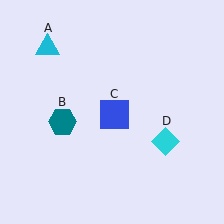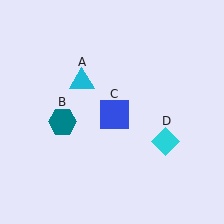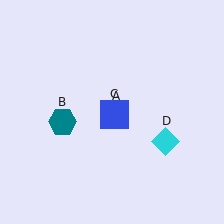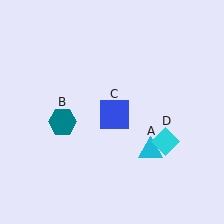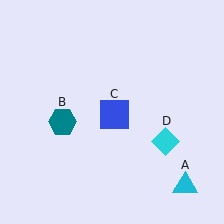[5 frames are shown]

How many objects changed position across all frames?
1 object changed position: cyan triangle (object A).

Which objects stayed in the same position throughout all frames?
Teal hexagon (object B) and blue square (object C) and cyan diamond (object D) remained stationary.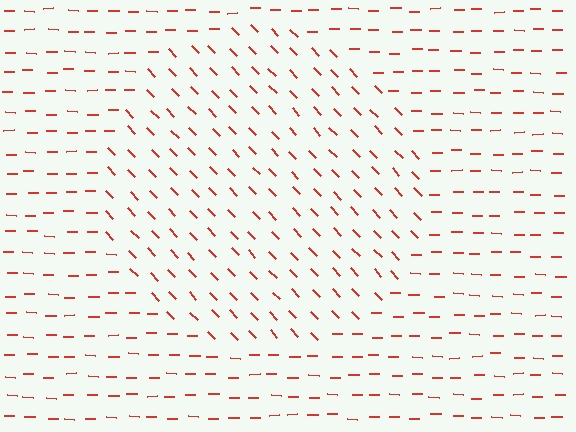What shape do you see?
I see a circle.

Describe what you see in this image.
The image is filled with small red line segments. A circle region in the image has lines oriented differently from the surrounding lines, creating a visible texture boundary.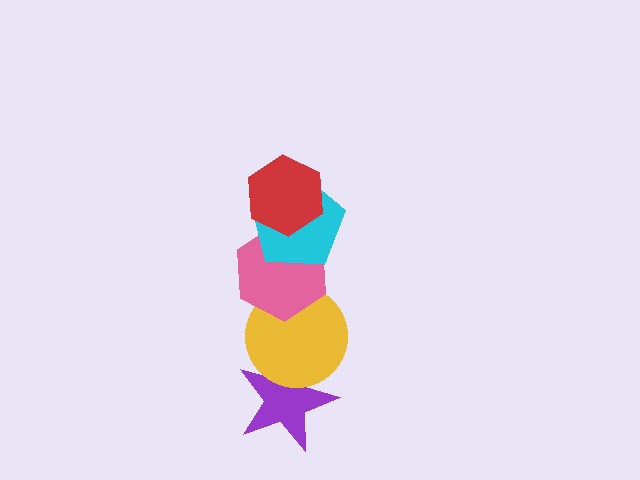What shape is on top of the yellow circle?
The pink hexagon is on top of the yellow circle.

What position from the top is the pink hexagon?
The pink hexagon is 3rd from the top.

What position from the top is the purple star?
The purple star is 5th from the top.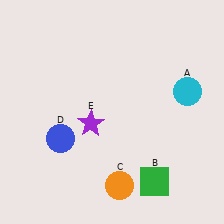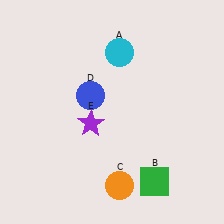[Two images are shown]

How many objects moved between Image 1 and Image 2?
2 objects moved between the two images.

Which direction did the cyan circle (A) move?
The cyan circle (A) moved left.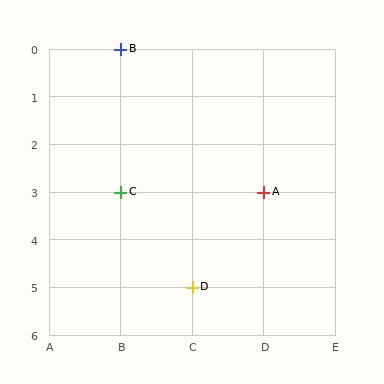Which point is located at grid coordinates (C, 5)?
Point D is at (C, 5).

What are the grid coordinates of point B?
Point B is at grid coordinates (B, 0).